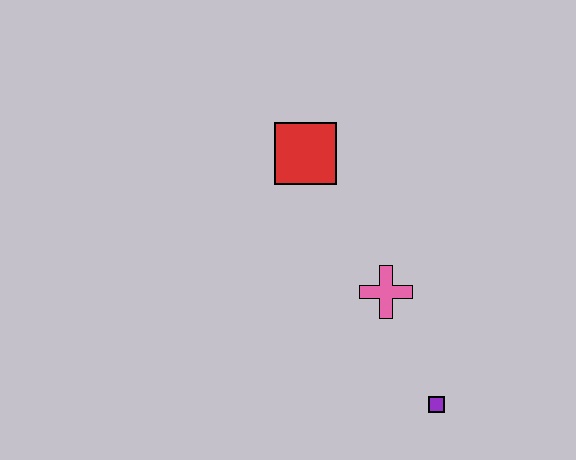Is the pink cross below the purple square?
No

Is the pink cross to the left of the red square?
No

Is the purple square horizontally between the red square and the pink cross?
No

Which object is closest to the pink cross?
The purple square is closest to the pink cross.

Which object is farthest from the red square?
The purple square is farthest from the red square.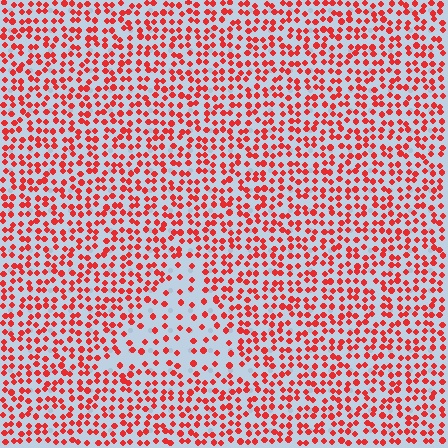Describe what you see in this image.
The image contains small red elements arranged at two different densities. A triangle-shaped region is visible where the elements are less densely packed than the surrounding area.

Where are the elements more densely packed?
The elements are more densely packed outside the triangle boundary.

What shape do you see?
I see a triangle.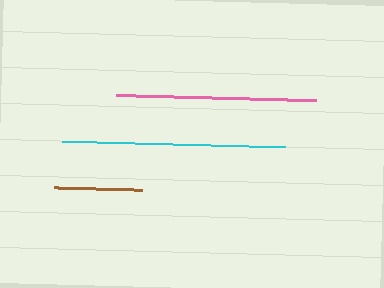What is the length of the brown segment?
The brown segment is approximately 88 pixels long.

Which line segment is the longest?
The cyan line is the longest at approximately 223 pixels.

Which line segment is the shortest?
The brown line is the shortest at approximately 88 pixels.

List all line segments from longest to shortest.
From longest to shortest: cyan, pink, brown.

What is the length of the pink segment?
The pink segment is approximately 200 pixels long.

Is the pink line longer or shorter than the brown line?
The pink line is longer than the brown line.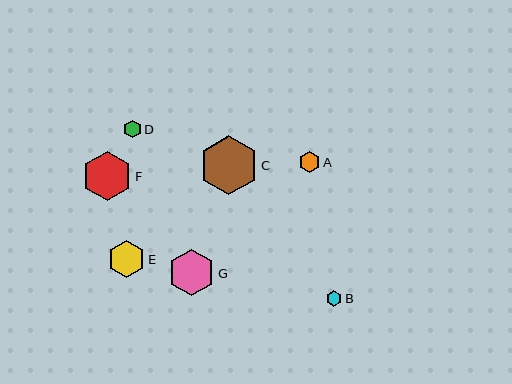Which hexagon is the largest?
Hexagon C is the largest with a size of approximately 59 pixels.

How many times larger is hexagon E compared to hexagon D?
Hexagon E is approximately 2.1 times the size of hexagon D.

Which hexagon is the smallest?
Hexagon B is the smallest with a size of approximately 15 pixels.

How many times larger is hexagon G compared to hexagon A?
Hexagon G is approximately 2.3 times the size of hexagon A.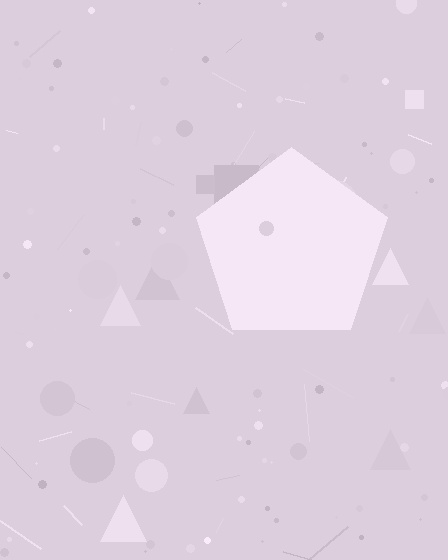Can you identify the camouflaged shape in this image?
The camouflaged shape is a pentagon.